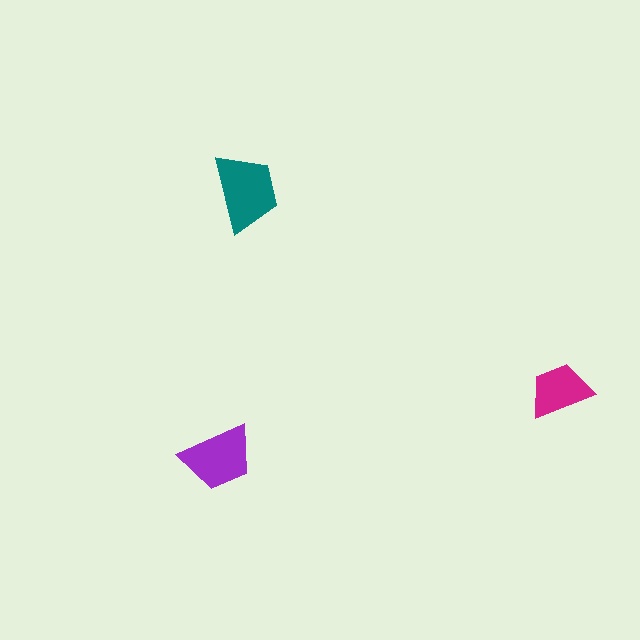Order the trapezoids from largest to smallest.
the teal one, the purple one, the magenta one.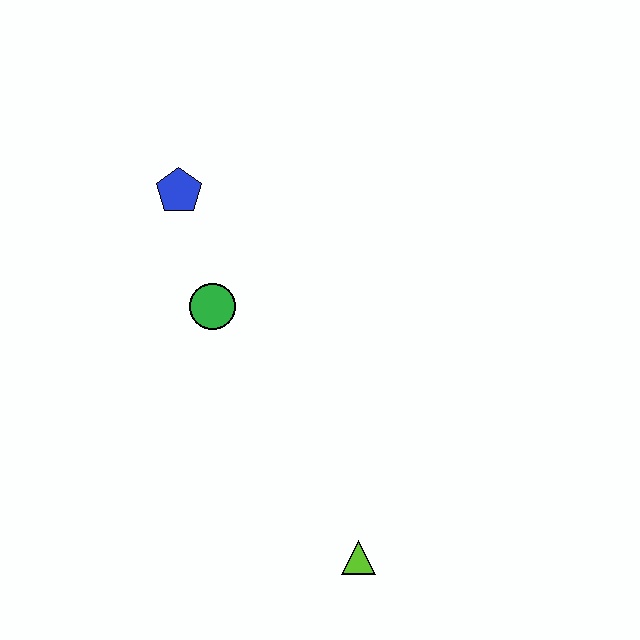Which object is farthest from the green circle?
The lime triangle is farthest from the green circle.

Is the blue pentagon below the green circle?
No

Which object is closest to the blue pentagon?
The green circle is closest to the blue pentagon.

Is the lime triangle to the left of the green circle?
No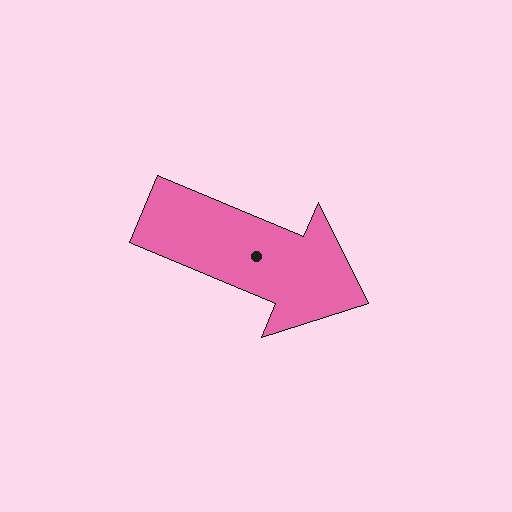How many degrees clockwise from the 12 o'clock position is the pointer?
Approximately 113 degrees.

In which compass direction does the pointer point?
Southeast.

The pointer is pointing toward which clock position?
Roughly 4 o'clock.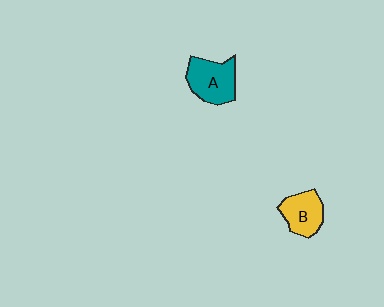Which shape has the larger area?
Shape A (teal).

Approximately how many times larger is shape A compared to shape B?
Approximately 1.2 times.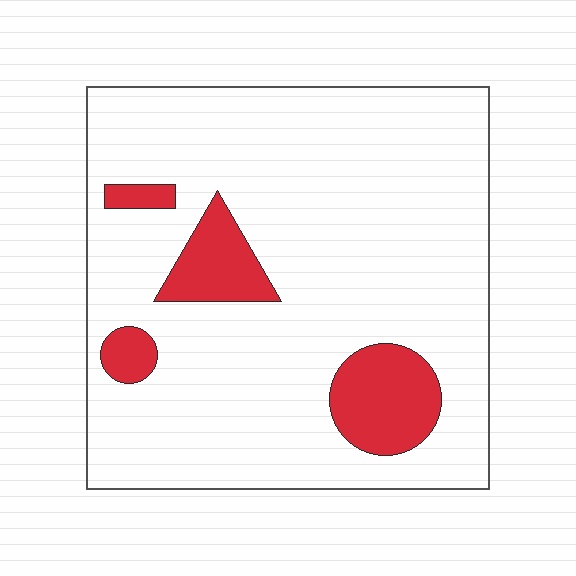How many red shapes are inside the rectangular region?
4.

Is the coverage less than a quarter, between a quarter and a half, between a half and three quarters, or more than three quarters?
Less than a quarter.